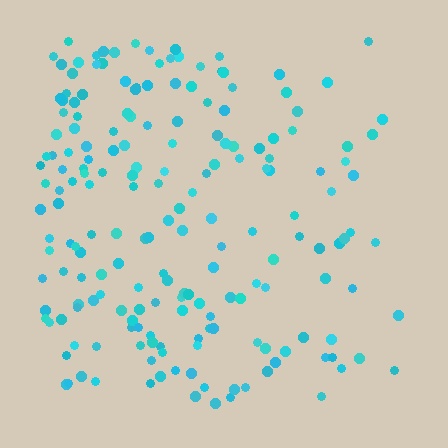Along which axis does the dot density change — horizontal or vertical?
Horizontal.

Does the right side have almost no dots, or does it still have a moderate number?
Still a moderate number, just noticeably fewer than the left.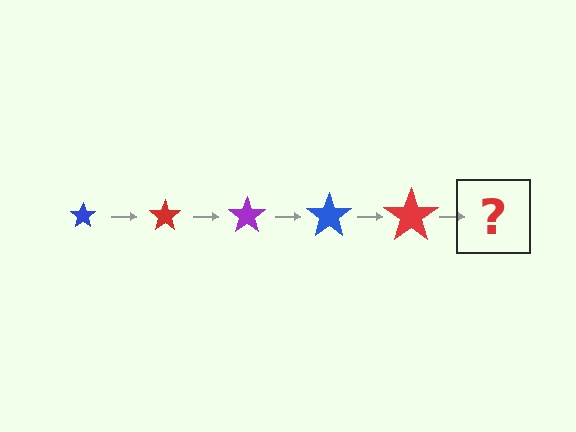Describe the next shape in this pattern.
It should be a purple star, larger than the previous one.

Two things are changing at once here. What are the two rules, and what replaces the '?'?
The two rules are that the star grows larger each step and the color cycles through blue, red, and purple. The '?' should be a purple star, larger than the previous one.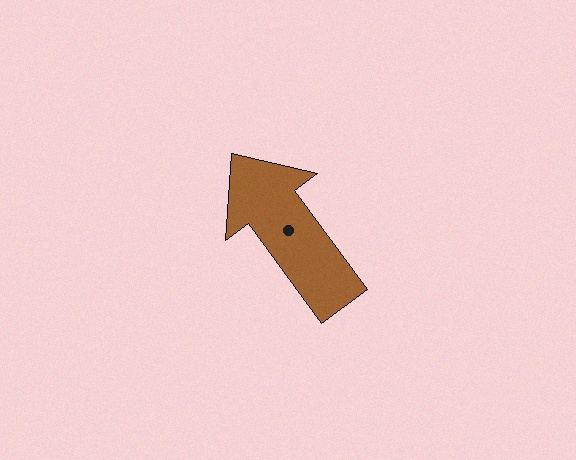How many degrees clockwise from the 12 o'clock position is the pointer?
Approximately 324 degrees.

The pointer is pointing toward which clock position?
Roughly 11 o'clock.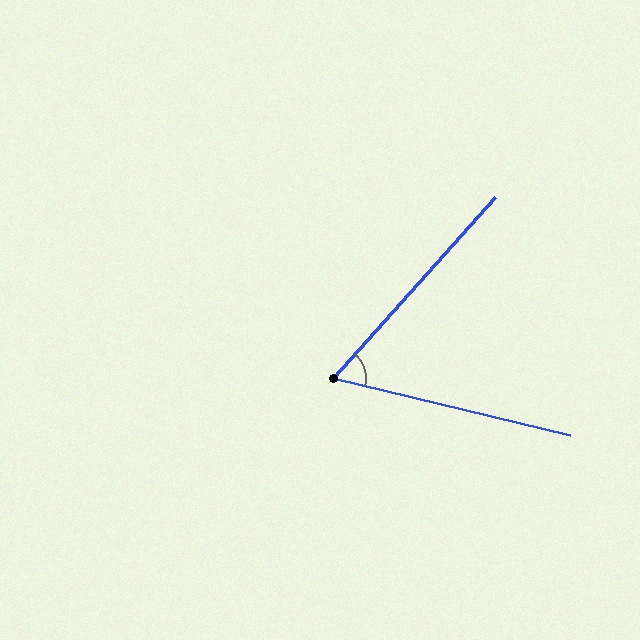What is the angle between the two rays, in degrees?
Approximately 62 degrees.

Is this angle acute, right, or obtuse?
It is acute.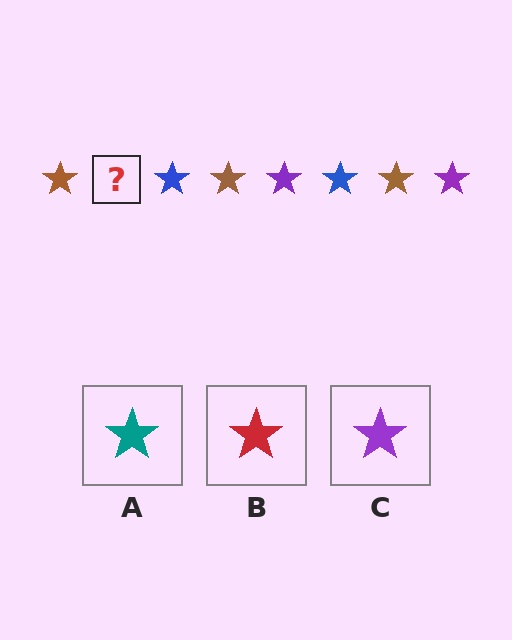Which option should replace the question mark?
Option C.